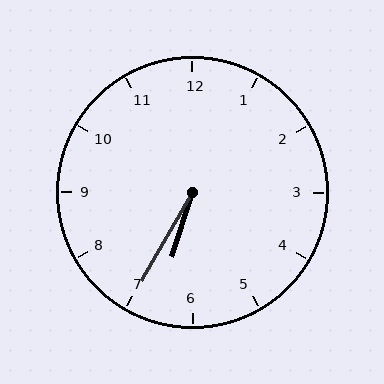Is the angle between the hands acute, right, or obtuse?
It is acute.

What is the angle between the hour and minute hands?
Approximately 12 degrees.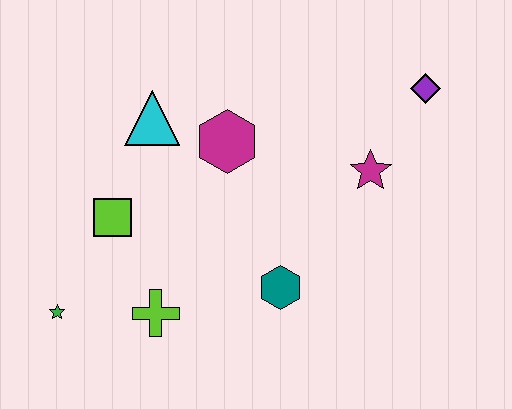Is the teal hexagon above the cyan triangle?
No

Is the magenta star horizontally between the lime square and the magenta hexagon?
No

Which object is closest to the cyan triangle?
The magenta hexagon is closest to the cyan triangle.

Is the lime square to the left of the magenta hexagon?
Yes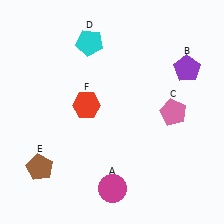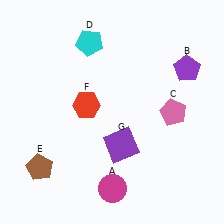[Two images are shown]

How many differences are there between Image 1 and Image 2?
There is 1 difference between the two images.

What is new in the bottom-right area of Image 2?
A purple square (G) was added in the bottom-right area of Image 2.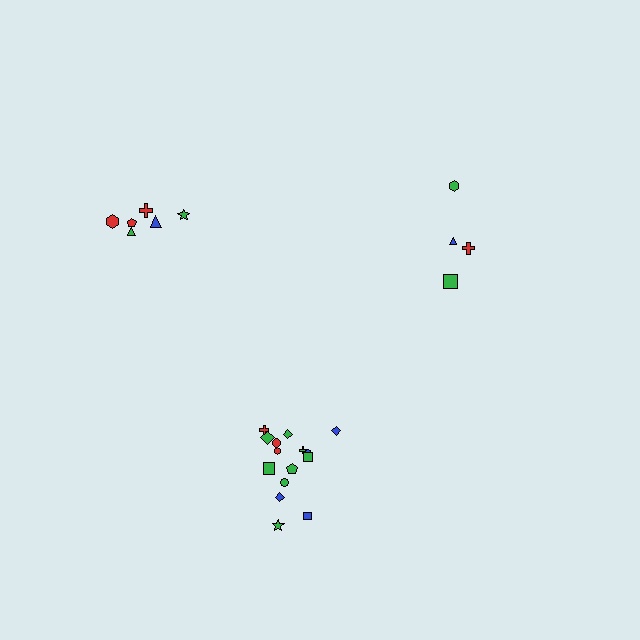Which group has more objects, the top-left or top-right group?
The top-left group.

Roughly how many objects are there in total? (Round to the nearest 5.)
Roughly 25 objects in total.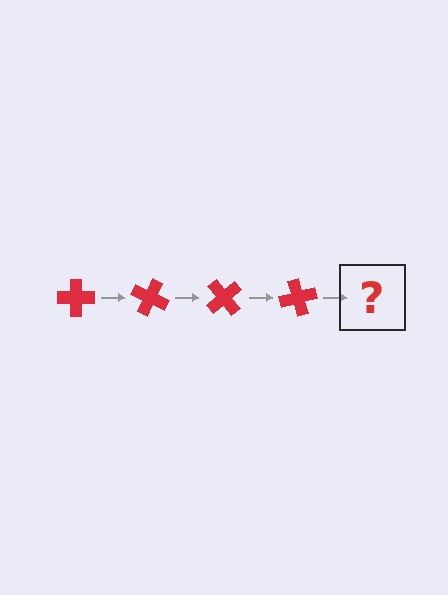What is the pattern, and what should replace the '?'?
The pattern is that the cross rotates 25 degrees each step. The '?' should be a red cross rotated 100 degrees.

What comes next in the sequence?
The next element should be a red cross rotated 100 degrees.